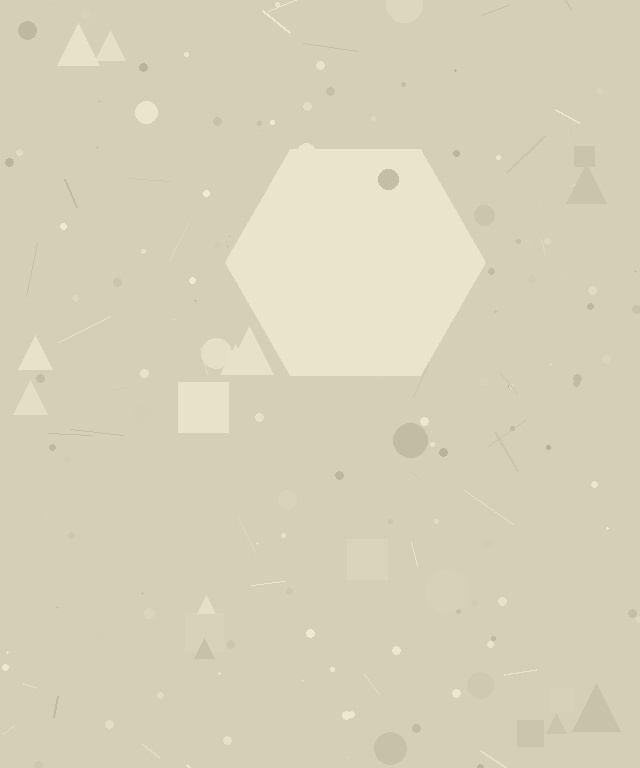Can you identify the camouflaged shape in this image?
The camouflaged shape is a hexagon.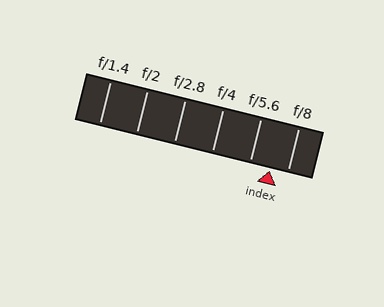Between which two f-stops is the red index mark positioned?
The index mark is between f/5.6 and f/8.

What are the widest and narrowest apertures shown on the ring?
The widest aperture shown is f/1.4 and the narrowest is f/8.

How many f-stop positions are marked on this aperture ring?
There are 6 f-stop positions marked.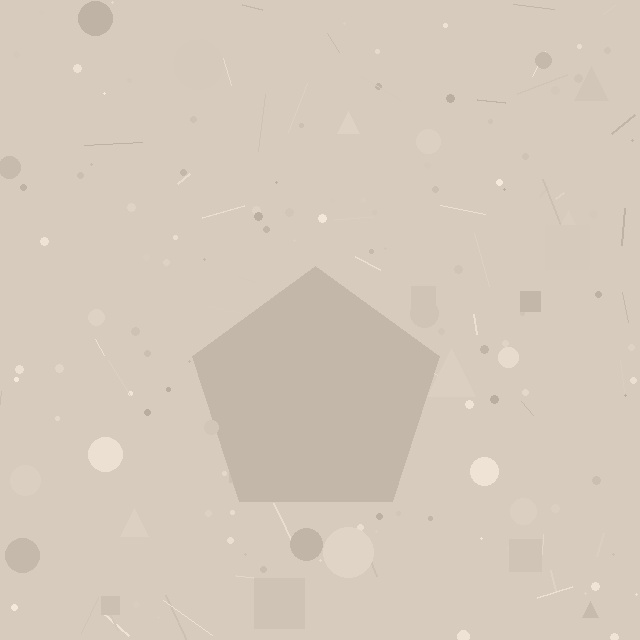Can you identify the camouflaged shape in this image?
The camouflaged shape is a pentagon.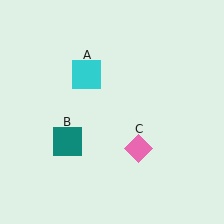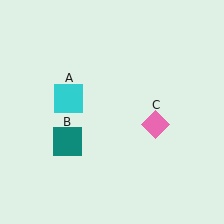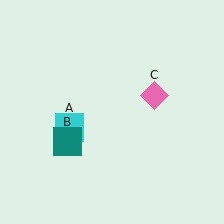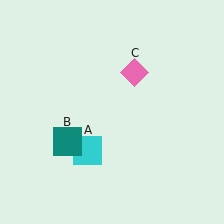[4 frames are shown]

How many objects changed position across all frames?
2 objects changed position: cyan square (object A), pink diamond (object C).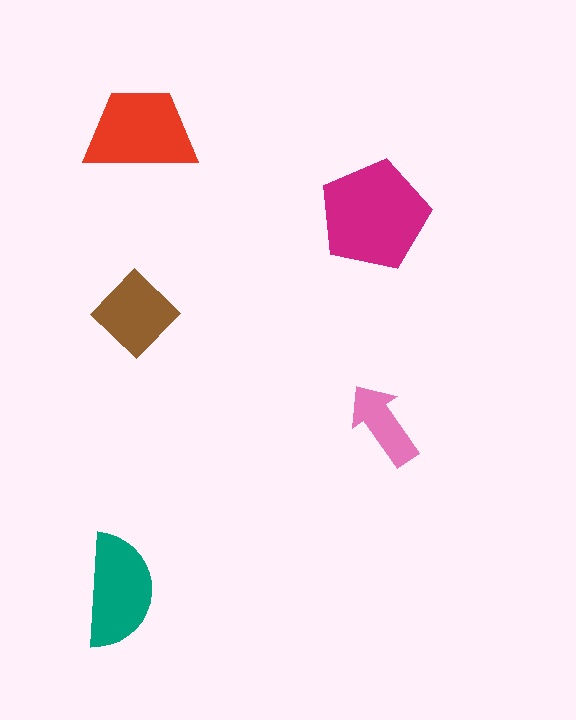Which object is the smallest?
The pink arrow.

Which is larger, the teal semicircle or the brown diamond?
The teal semicircle.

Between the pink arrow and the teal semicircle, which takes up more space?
The teal semicircle.